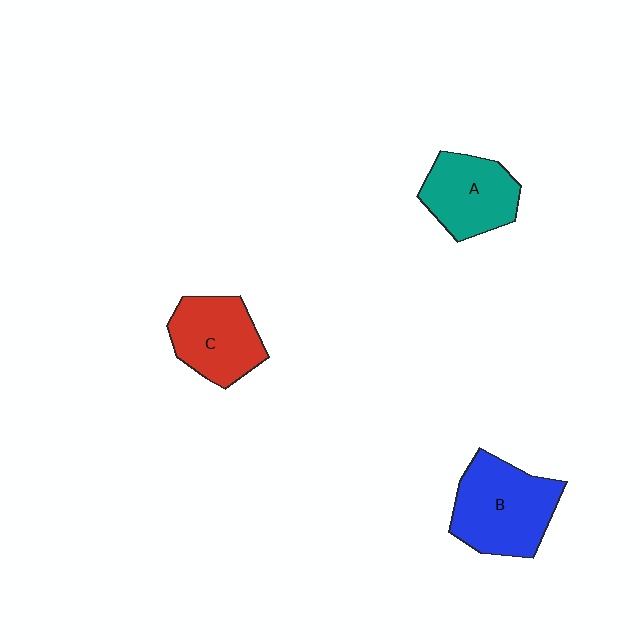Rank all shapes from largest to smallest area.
From largest to smallest: B (blue), C (red), A (teal).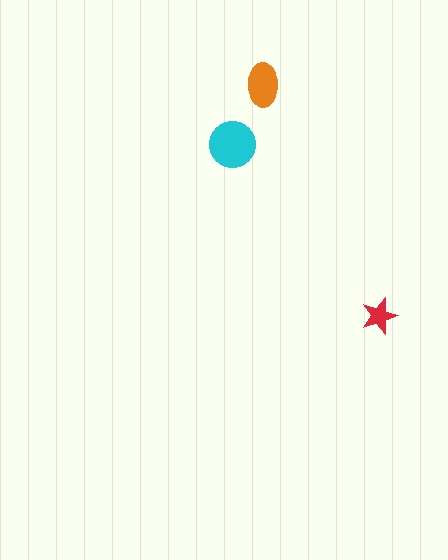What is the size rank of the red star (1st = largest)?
3rd.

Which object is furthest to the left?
The cyan circle is leftmost.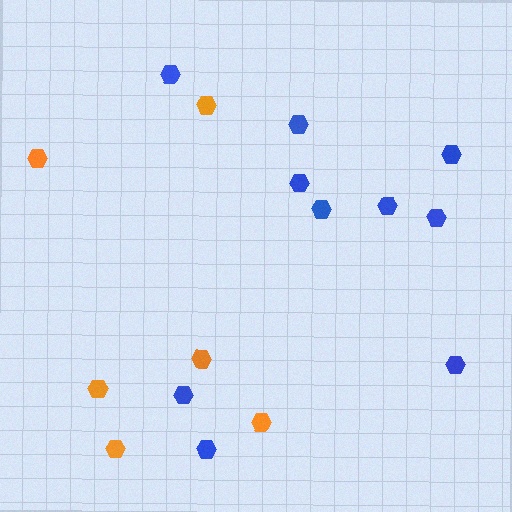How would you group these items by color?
There are 2 groups: one group of orange hexagons (6) and one group of blue hexagons (10).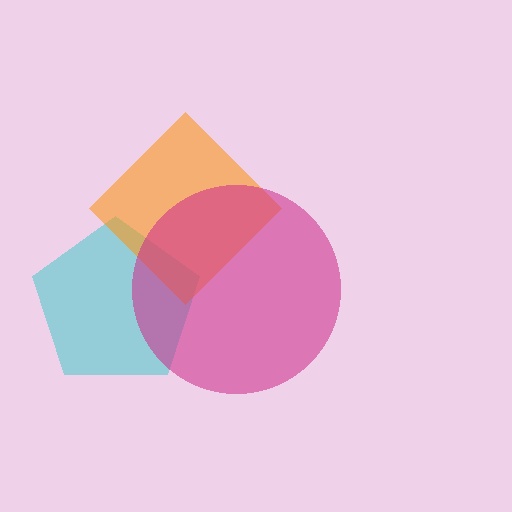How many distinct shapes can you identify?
There are 3 distinct shapes: a cyan pentagon, an orange diamond, a magenta circle.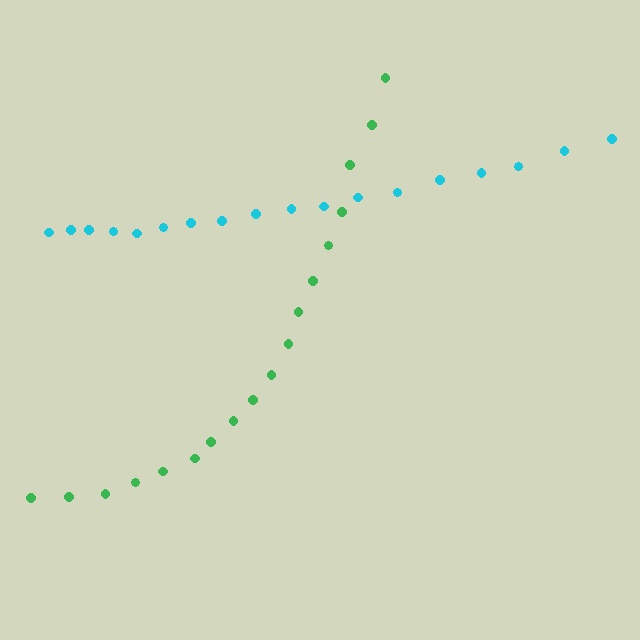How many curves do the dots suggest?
There are 2 distinct paths.